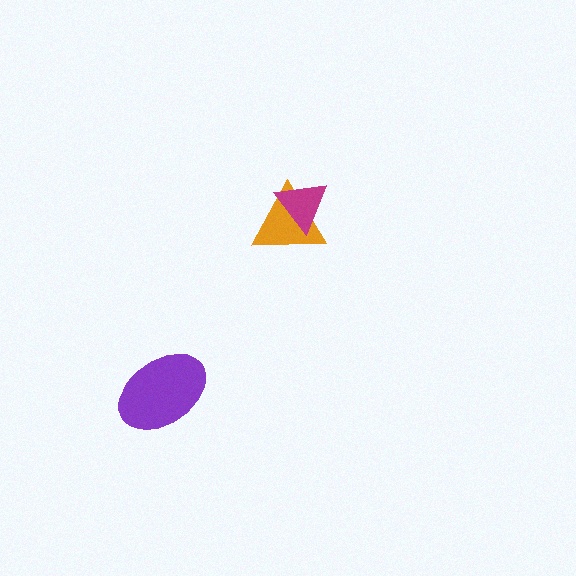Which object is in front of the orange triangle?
The magenta triangle is in front of the orange triangle.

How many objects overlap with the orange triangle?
1 object overlaps with the orange triangle.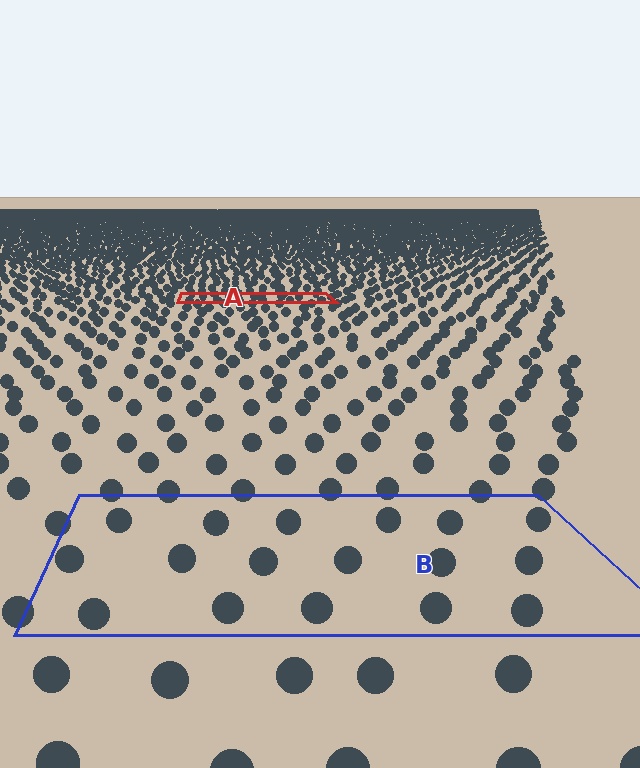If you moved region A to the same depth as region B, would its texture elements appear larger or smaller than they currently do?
They would appear larger. At a closer depth, the same texture elements are projected at a bigger on-screen size.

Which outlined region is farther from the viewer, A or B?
Region A is farther from the viewer — the texture elements inside it appear smaller and more densely packed.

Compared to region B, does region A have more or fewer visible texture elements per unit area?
Region A has more texture elements per unit area — they are packed more densely because it is farther away.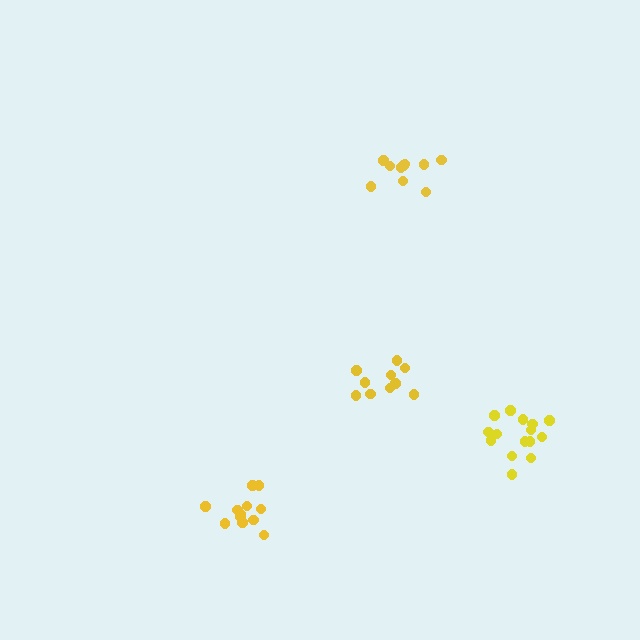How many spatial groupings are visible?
There are 4 spatial groupings.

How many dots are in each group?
Group 1: 15 dots, Group 2: 12 dots, Group 3: 10 dots, Group 4: 10 dots (47 total).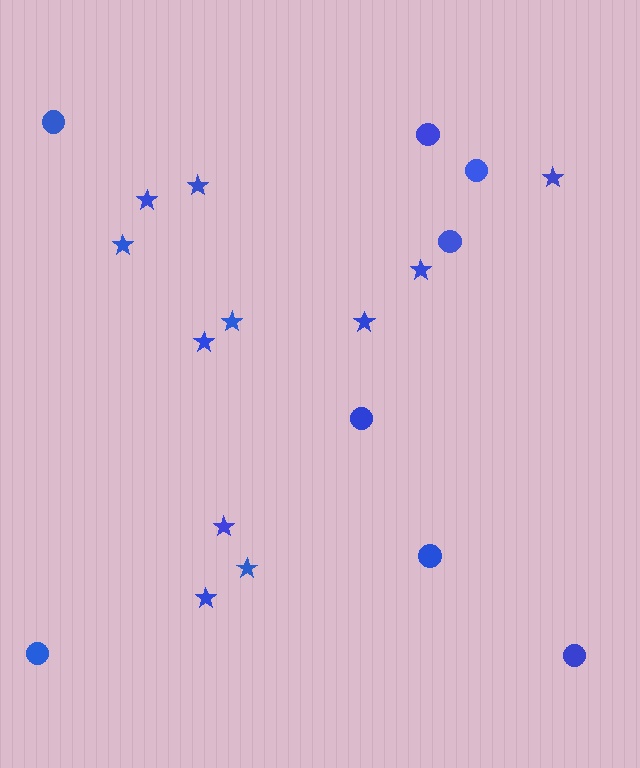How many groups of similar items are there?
There are 2 groups: one group of circles (8) and one group of stars (11).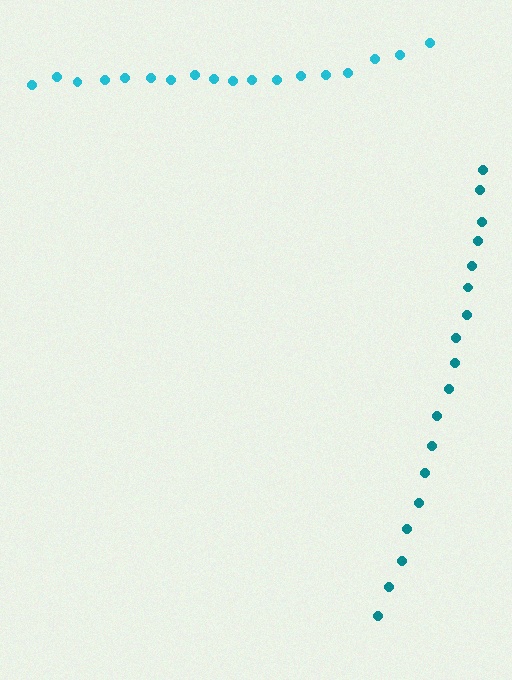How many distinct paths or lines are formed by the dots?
There are 2 distinct paths.